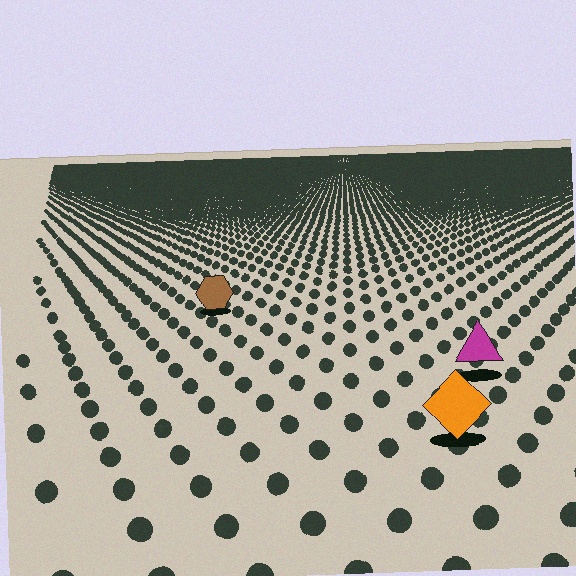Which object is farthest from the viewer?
The brown hexagon is farthest from the viewer. It appears smaller and the ground texture around it is denser.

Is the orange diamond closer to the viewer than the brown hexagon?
Yes. The orange diamond is closer — you can tell from the texture gradient: the ground texture is coarser near it.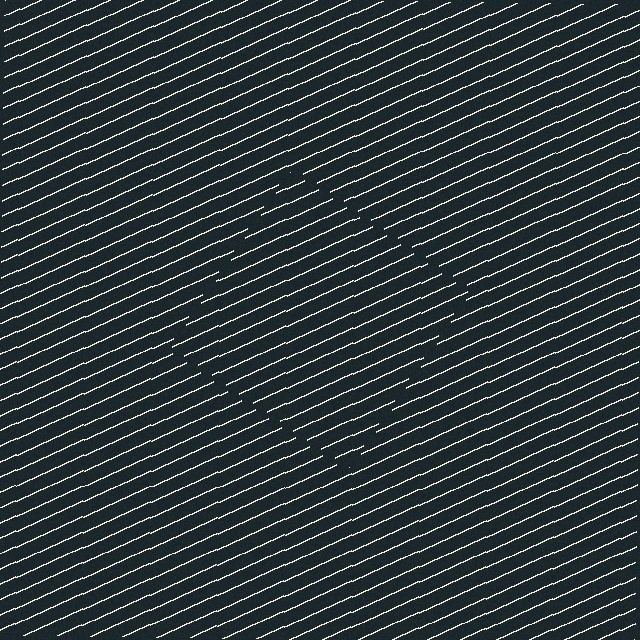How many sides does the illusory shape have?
4 sides — the line-ends trace a square.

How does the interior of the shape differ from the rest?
The interior of the shape contains the same grating, shifted by half a period — the contour is defined by the phase discontinuity where line-ends from the inner and outer gratings abut.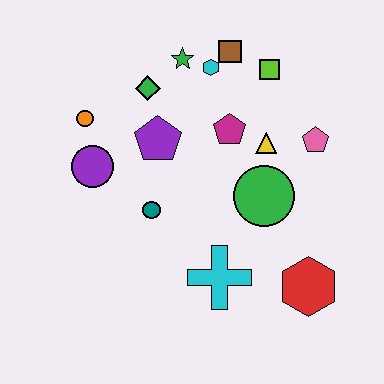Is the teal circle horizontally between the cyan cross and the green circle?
No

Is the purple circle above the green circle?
Yes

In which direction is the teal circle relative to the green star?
The teal circle is below the green star.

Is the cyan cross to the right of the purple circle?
Yes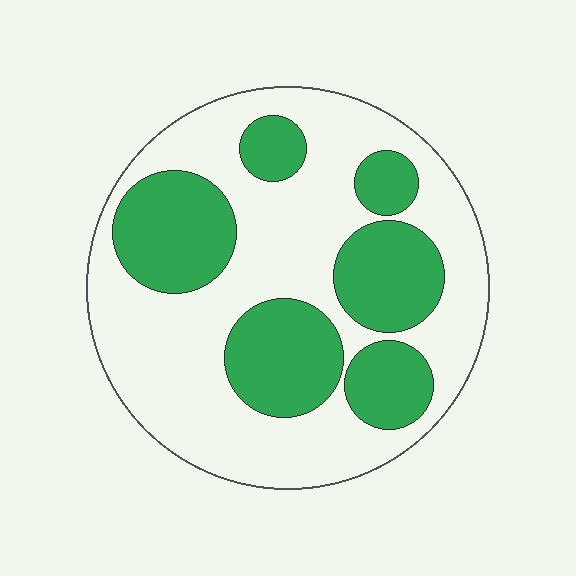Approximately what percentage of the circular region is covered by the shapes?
Approximately 35%.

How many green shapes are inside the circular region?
6.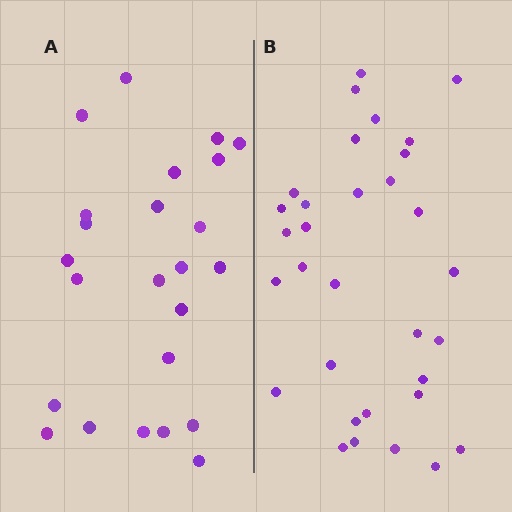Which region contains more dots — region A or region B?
Region B (the right region) has more dots.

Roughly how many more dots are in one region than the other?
Region B has roughly 8 or so more dots than region A.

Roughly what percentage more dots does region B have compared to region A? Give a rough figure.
About 35% more.